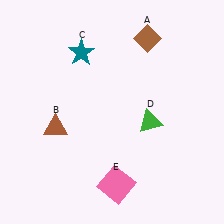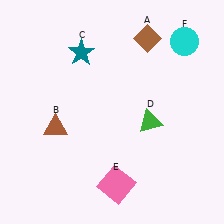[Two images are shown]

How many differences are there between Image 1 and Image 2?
There is 1 difference between the two images.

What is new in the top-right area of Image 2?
A cyan circle (F) was added in the top-right area of Image 2.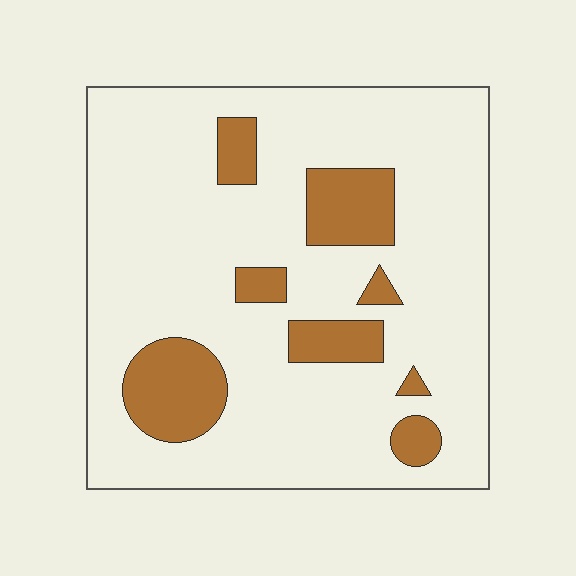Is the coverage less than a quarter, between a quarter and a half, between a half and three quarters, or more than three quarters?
Less than a quarter.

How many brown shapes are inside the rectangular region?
8.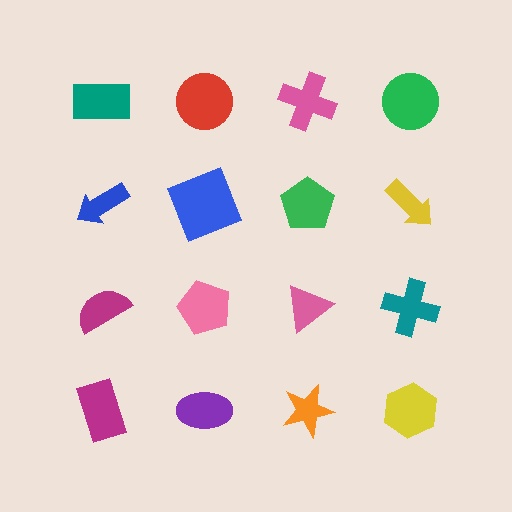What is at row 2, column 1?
A blue arrow.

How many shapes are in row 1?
4 shapes.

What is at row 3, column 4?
A teal cross.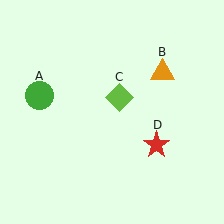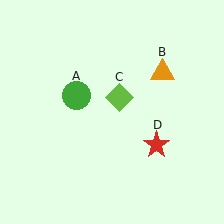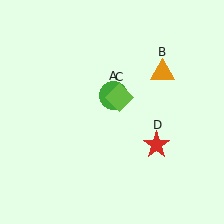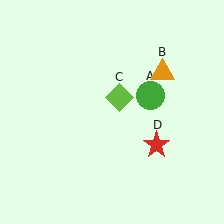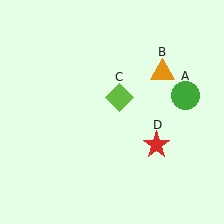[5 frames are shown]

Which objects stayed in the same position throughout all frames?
Orange triangle (object B) and lime diamond (object C) and red star (object D) remained stationary.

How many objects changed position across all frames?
1 object changed position: green circle (object A).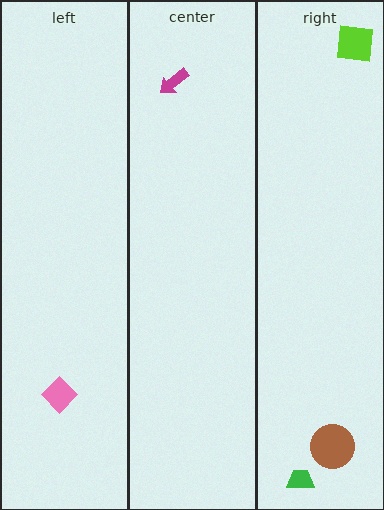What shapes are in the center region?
The magenta arrow.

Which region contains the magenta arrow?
The center region.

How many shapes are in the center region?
1.